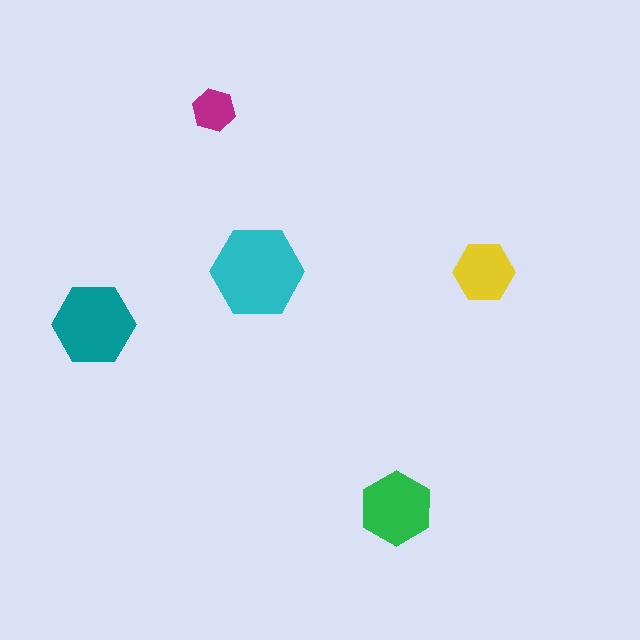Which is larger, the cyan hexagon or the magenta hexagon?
The cyan one.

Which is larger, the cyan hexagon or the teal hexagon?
The cyan one.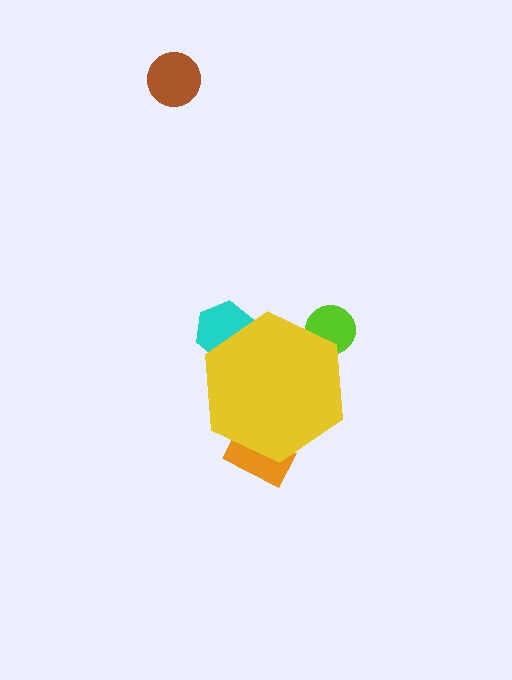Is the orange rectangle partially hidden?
Yes, the orange rectangle is partially hidden behind the yellow hexagon.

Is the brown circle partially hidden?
No, the brown circle is fully visible.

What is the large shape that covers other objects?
A yellow hexagon.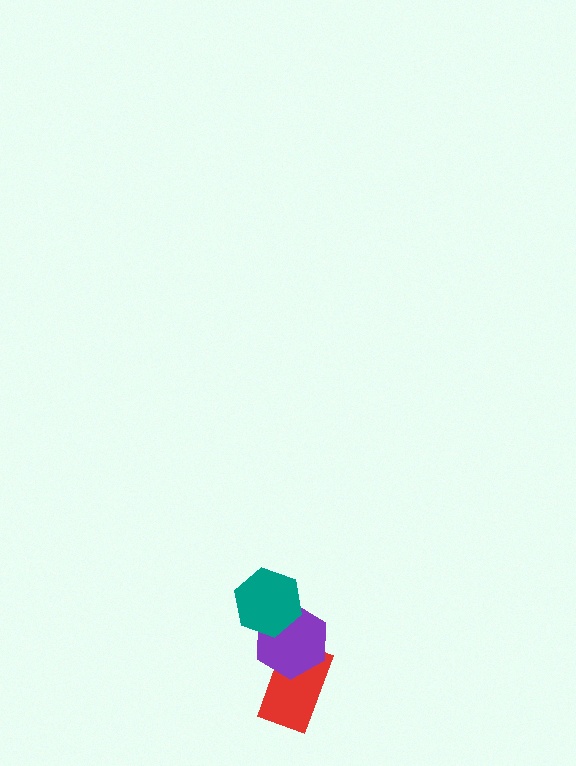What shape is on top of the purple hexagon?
The teal hexagon is on top of the purple hexagon.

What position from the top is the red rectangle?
The red rectangle is 3rd from the top.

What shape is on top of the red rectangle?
The purple hexagon is on top of the red rectangle.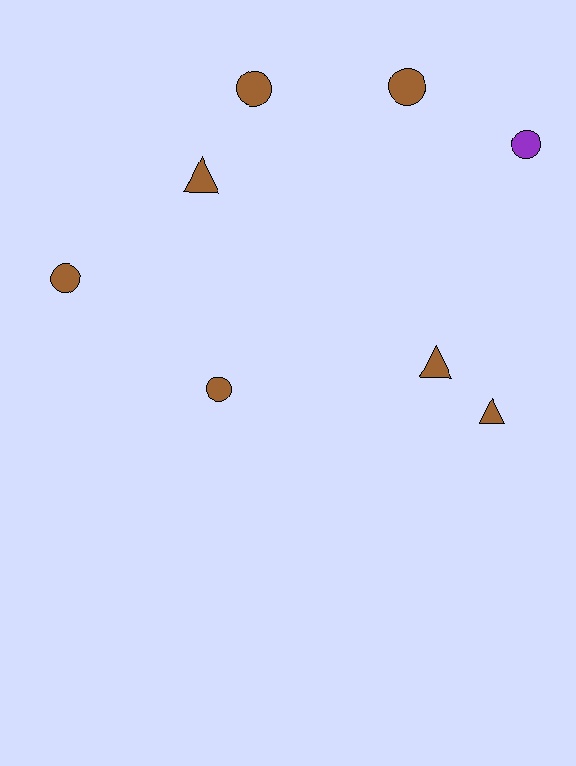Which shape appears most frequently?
Circle, with 5 objects.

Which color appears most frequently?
Brown, with 7 objects.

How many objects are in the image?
There are 8 objects.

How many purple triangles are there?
There are no purple triangles.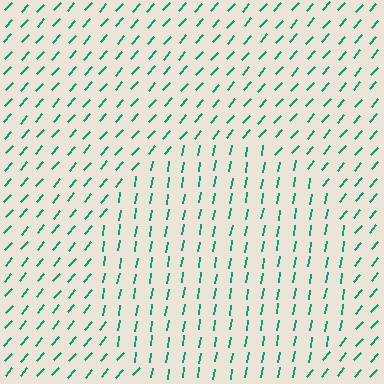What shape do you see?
I see a circle.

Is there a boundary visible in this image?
Yes, there is a texture boundary formed by a change in line orientation.